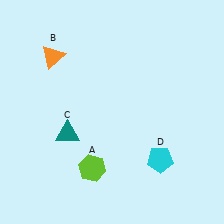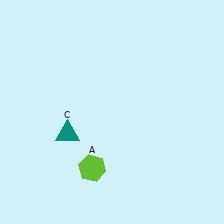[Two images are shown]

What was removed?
The cyan pentagon (D), the orange triangle (B) were removed in Image 2.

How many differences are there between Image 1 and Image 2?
There are 2 differences between the two images.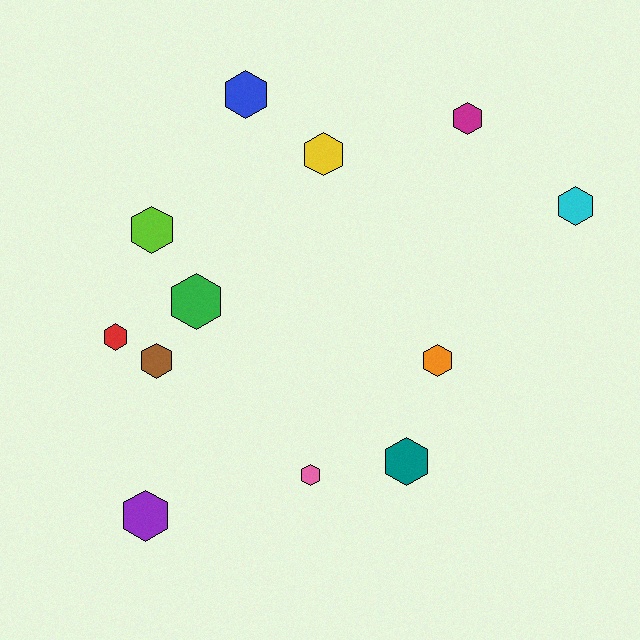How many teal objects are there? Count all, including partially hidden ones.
There is 1 teal object.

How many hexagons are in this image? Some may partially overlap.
There are 12 hexagons.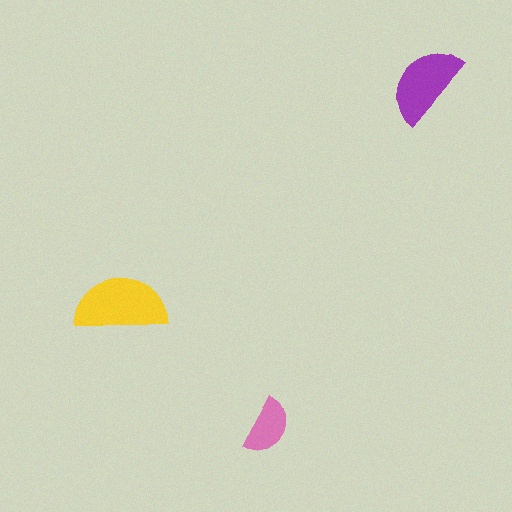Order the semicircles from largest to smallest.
the yellow one, the purple one, the pink one.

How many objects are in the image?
There are 3 objects in the image.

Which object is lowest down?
The pink semicircle is bottommost.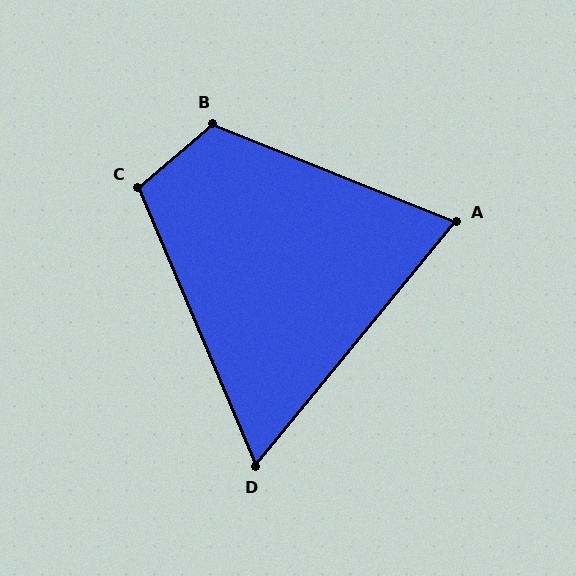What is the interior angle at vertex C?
Approximately 107 degrees (obtuse).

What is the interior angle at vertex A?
Approximately 73 degrees (acute).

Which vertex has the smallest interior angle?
D, at approximately 62 degrees.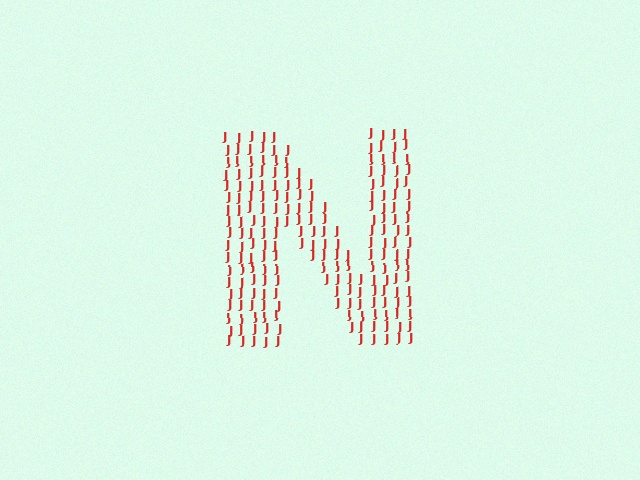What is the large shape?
The large shape is the letter N.